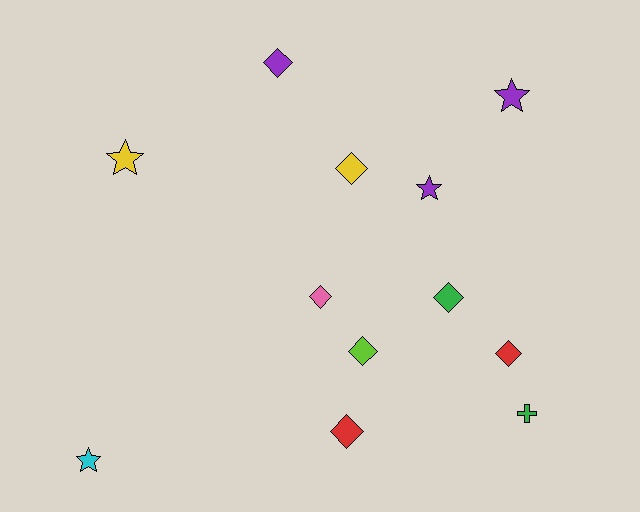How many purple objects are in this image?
There are 3 purple objects.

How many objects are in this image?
There are 12 objects.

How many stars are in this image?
There are 4 stars.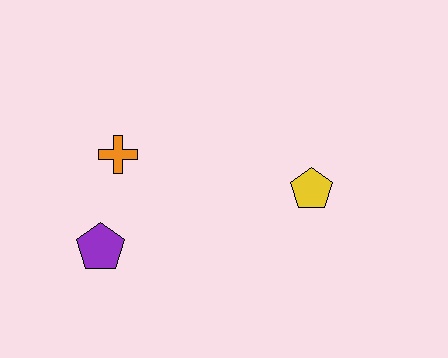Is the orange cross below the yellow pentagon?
No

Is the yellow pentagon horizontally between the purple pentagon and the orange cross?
No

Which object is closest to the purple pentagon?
The orange cross is closest to the purple pentagon.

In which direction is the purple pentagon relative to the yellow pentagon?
The purple pentagon is to the left of the yellow pentagon.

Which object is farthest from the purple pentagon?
The yellow pentagon is farthest from the purple pentagon.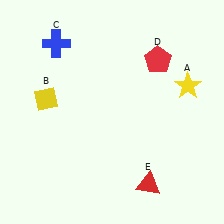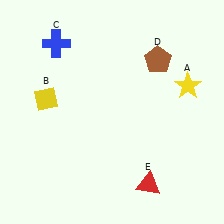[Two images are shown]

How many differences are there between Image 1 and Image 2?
There is 1 difference between the two images.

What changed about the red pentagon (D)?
In Image 1, D is red. In Image 2, it changed to brown.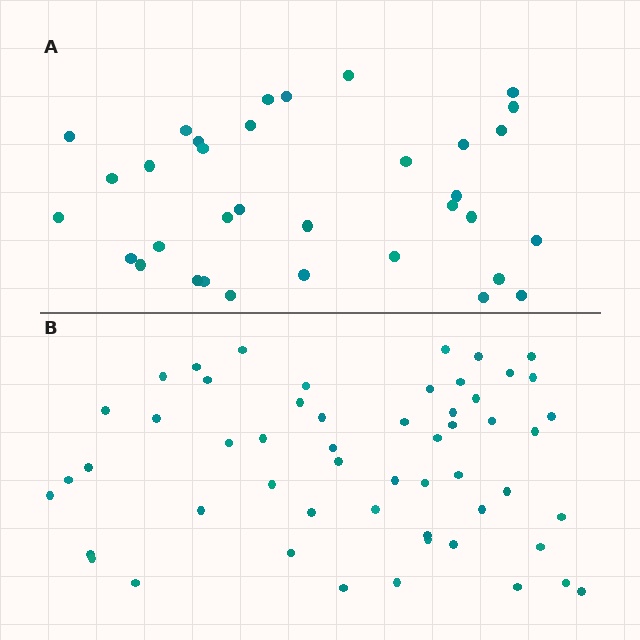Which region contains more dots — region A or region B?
Region B (the bottom region) has more dots.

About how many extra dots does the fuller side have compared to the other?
Region B has approximately 20 more dots than region A.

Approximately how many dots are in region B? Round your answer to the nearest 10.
About 50 dots. (The exact count is 54, which rounds to 50.)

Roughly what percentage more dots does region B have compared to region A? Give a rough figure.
About 60% more.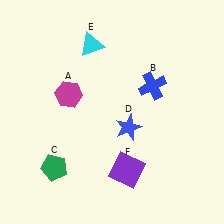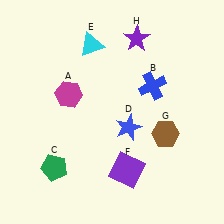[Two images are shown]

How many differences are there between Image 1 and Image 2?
There are 2 differences between the two images.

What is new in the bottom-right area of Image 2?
A brown hexagon (G) was added in the bottom-right area of Image 2.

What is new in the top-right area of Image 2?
A purple star (H) was added in the top-right area of Image 2.